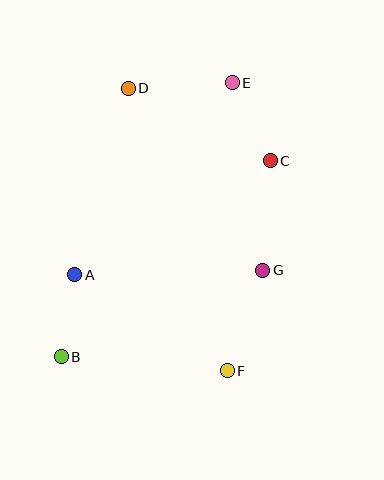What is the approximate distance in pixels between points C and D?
The distance between C and D is approximately 160 pixels.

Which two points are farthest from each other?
Points B and E are farthest from each other.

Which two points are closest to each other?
Points A and B are closest to each other.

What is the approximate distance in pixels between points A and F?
The distance between A and F is approximately 180 pixels.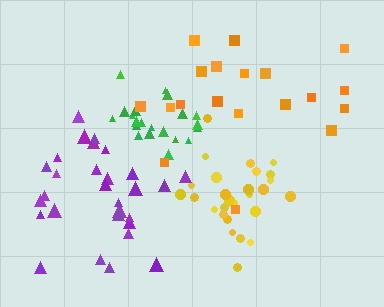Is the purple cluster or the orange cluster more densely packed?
Purple.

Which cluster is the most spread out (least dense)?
Orange.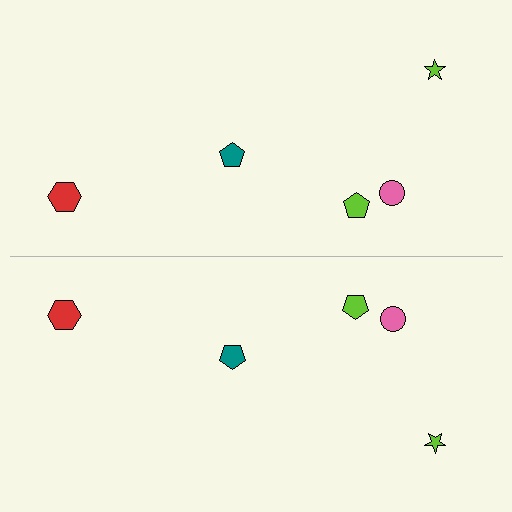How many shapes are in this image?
There are 10 shapes in this image.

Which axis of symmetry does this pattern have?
The pattern has a horizontal axis of symmetry running through the center of the image.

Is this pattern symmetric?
Yes, this pattern has bilateral (reflection) symmetry.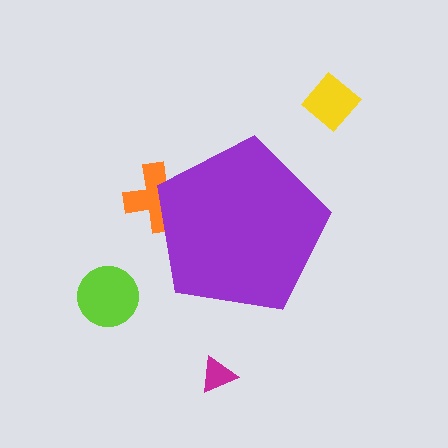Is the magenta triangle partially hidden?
No, the magenta triangle is fully visible.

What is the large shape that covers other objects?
A purple pentagon.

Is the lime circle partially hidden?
No, the lime circle is fully visible.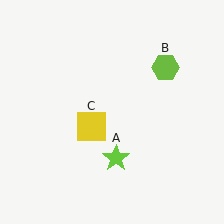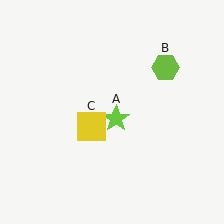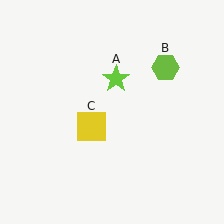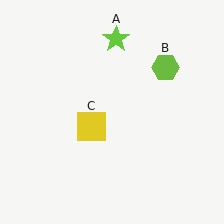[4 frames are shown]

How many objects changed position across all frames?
1 object changed position: lime star (object A).